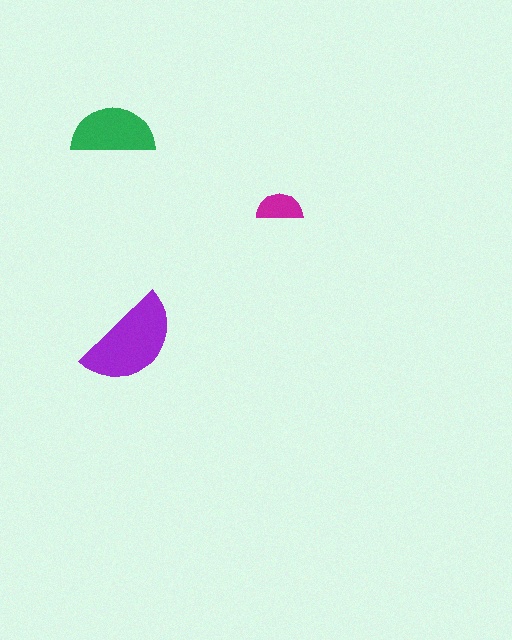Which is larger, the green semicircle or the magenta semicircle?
The green one.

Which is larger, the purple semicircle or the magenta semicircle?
The purple one.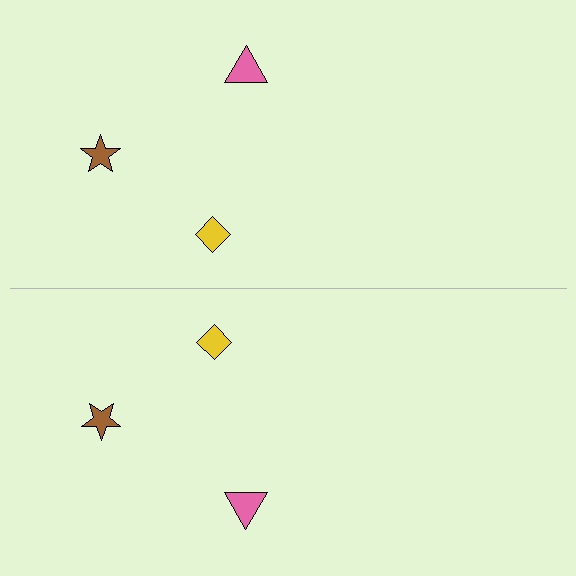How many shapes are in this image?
There are 6 shapes in this image.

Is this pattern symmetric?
Yes, this pattern has bilateral (reflection) symmetry.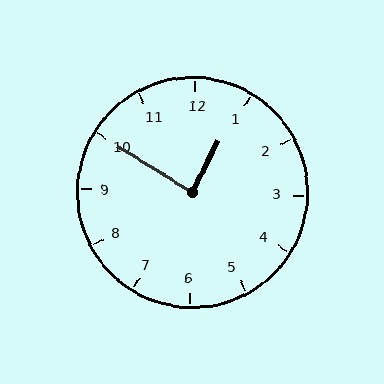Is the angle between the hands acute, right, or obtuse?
It is right.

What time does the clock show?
12:50.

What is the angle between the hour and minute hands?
Approximately 85 degrees.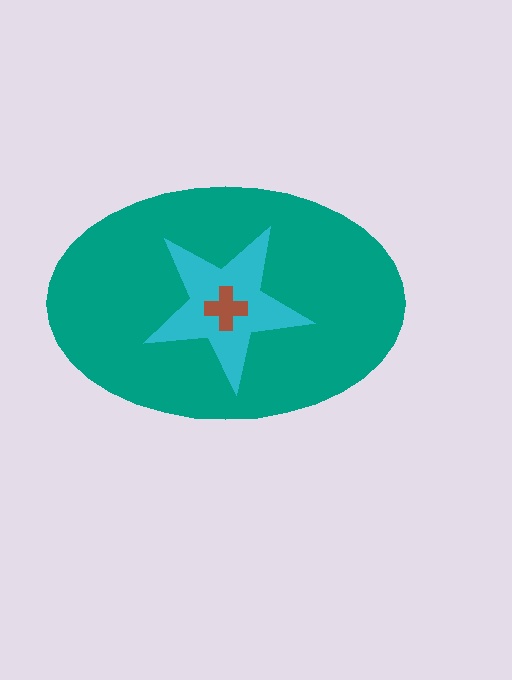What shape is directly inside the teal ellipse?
The cyan star.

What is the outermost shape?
The teal ellipse.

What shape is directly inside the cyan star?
The brown cross.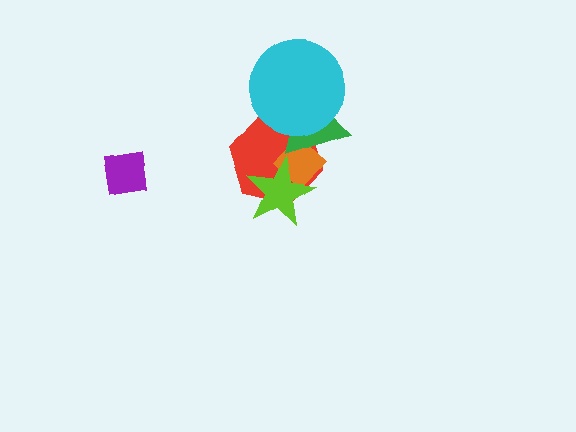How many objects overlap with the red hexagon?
4 objects overlap with the red hexagon.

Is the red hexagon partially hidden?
Yes, it is partially covered by another shape.